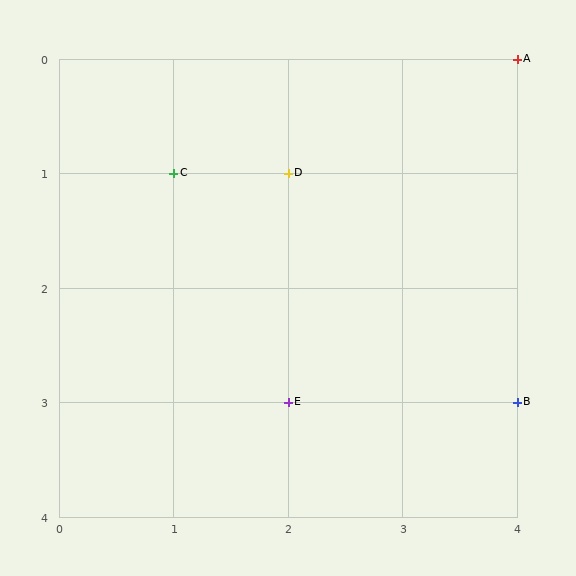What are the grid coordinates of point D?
Point D is at grid coordinates (2, 1).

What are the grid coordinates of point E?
Point E is at grid coordinates (2, 3).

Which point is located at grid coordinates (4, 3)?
Point B is at (4, 3).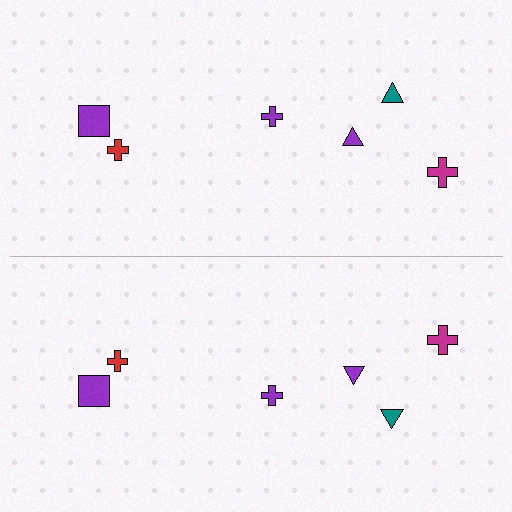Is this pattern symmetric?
Yes, this pattern has bilateral (reflection) symmetry.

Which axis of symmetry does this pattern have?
The pattern has a horizontal axis of symmetry running through the center of the image.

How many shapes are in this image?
There are 12 shapes in this image.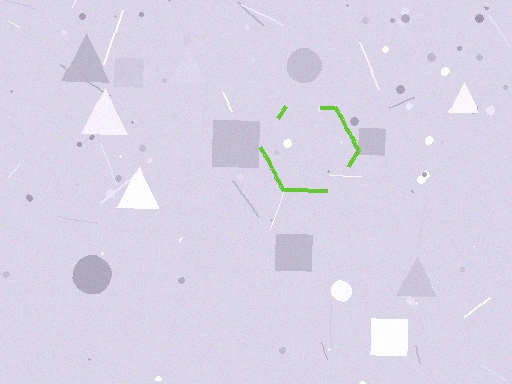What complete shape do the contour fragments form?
The contour fragments form a hexagon.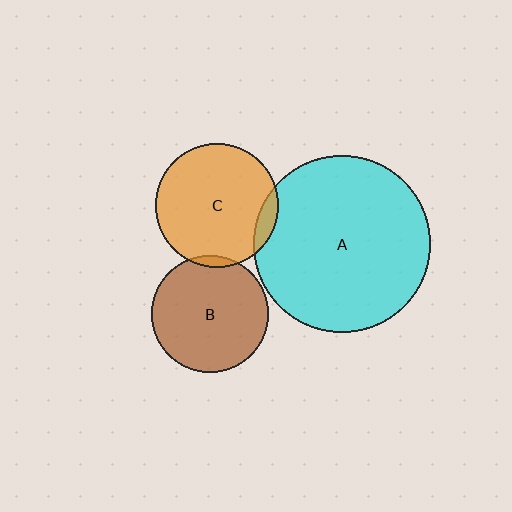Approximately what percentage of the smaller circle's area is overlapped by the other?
Approximately 10%.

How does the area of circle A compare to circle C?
Approximately 2.1 times.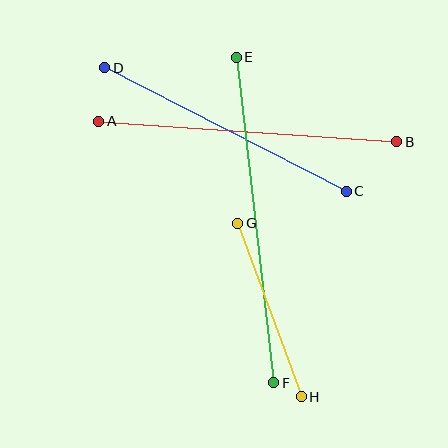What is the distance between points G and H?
The distance is approximately 185 pixels.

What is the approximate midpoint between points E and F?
The midpoint is at approximately (255, 220) pixels.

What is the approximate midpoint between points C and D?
The midpoint is at approximately (226, 130) pixels.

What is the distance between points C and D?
The distance is approximately 271 pixels.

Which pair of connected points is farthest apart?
Points E and F are farthest apart.